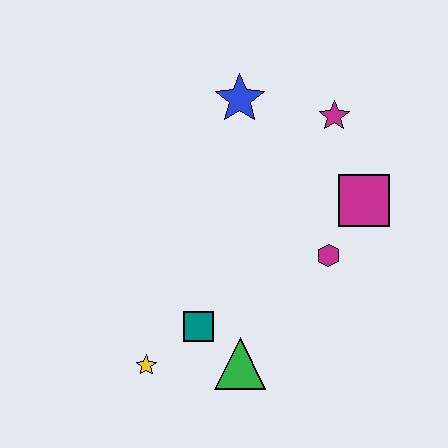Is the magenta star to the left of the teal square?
No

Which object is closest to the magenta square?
The magenta hexagon is closest to the magenta square.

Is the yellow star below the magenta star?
Yes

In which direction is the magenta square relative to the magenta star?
The magenta square is below the magenta star.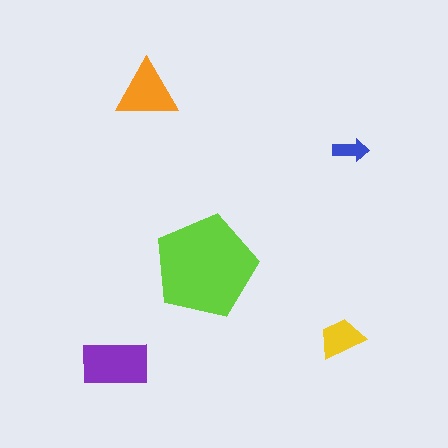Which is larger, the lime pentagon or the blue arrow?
The lime pentagon.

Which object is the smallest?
The blue arrow.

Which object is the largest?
The lime pentagon.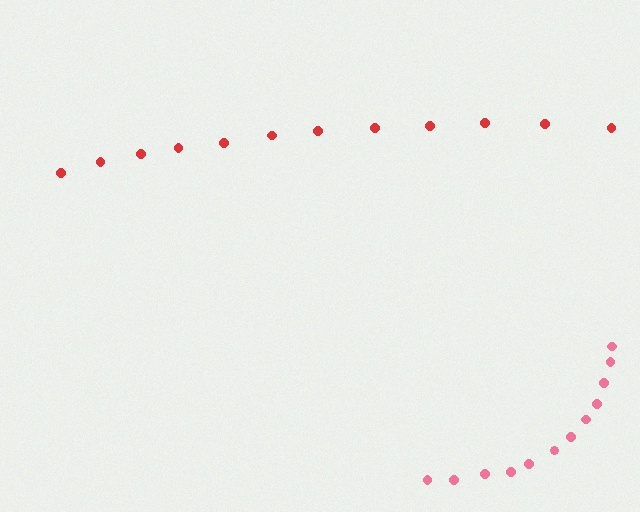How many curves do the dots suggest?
There are 2 distinct paths.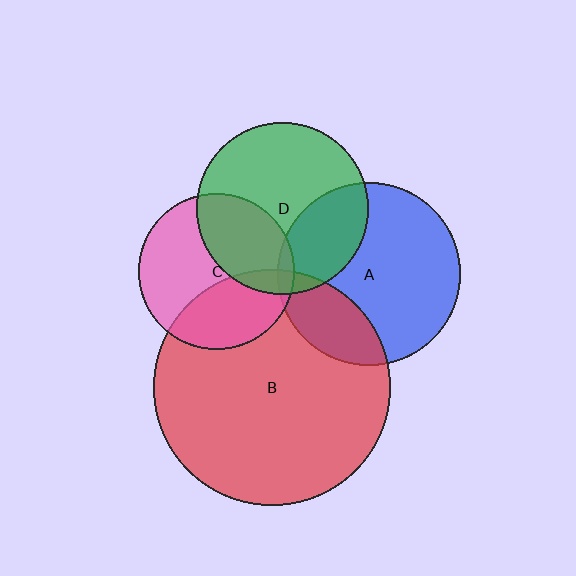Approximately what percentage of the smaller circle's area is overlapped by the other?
Approximately 5%.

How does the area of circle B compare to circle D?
Approximately 1.9 times.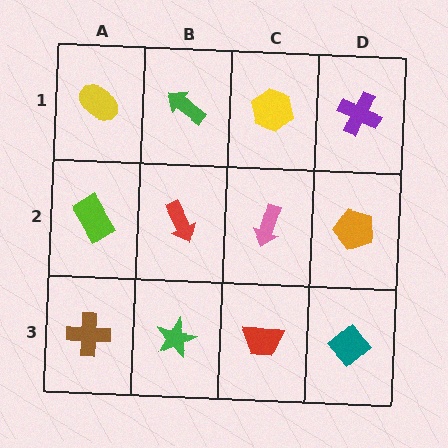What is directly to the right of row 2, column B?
A pink arrow.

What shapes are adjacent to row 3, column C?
A pink arrow (row 2, column C), a green star (row 3, column B), a teal diamond (row 3, column D).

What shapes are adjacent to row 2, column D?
A purple cross (row 1, column D), a teal diamond (row 3, column D), a pink arrow (row 2, column C).